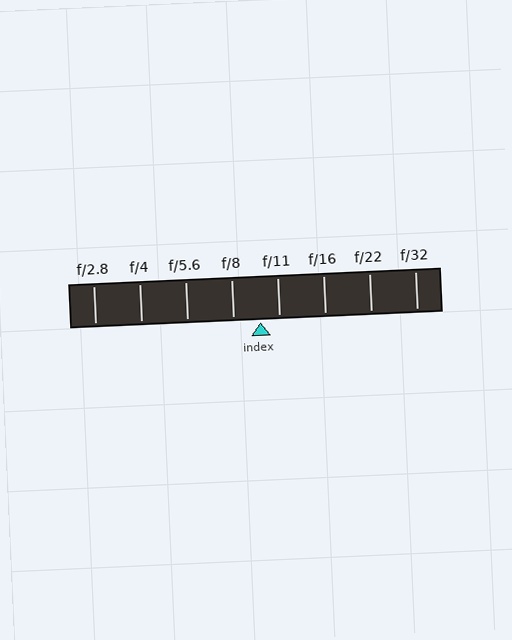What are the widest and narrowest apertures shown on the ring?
The widest aperture shown is f/2.8 and the narrowest is f/32.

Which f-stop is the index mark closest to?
The index mark is closest to f/11.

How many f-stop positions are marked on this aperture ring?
There are 8 f-stop positions marked.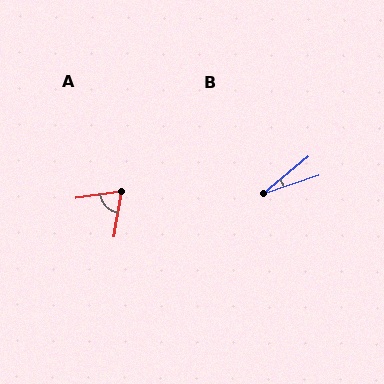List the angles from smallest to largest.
B (21°), A (73°).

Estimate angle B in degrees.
Approximately 21 degrees.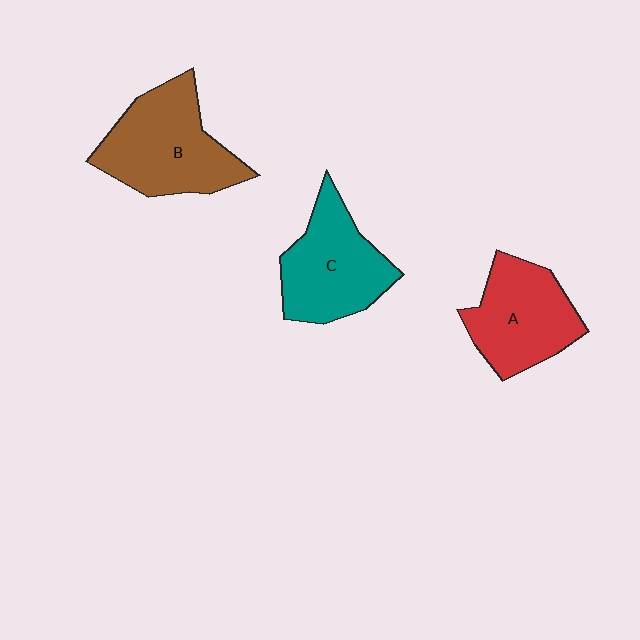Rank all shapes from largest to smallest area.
From largest to smallest: B (brown), C (teal), A (red).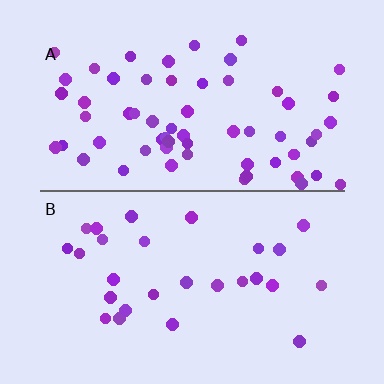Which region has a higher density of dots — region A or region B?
A (the top).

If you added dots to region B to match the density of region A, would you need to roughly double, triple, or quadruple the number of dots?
Approximately double.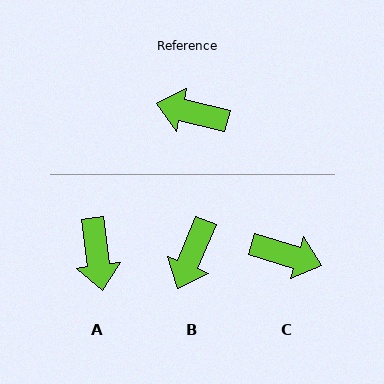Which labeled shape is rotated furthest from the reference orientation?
C, about 177 degrees away.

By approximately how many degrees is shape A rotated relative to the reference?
Approximately 111 degrees counter-clockwise.